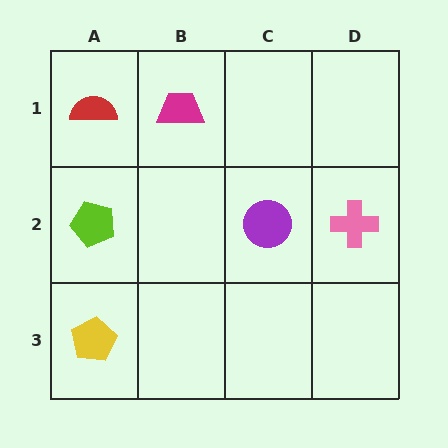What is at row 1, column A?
A red semicircle.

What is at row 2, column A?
A lime pentagon.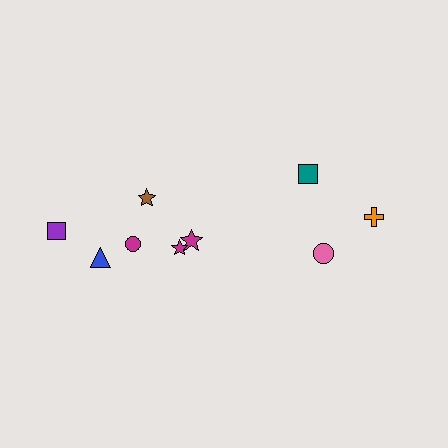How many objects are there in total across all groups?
There are 9 objects.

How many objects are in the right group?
There are 3 objects.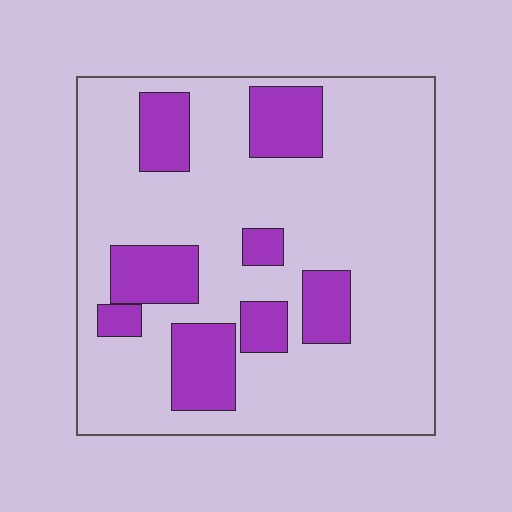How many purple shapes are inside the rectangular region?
8.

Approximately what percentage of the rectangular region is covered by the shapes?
Approximately 25%.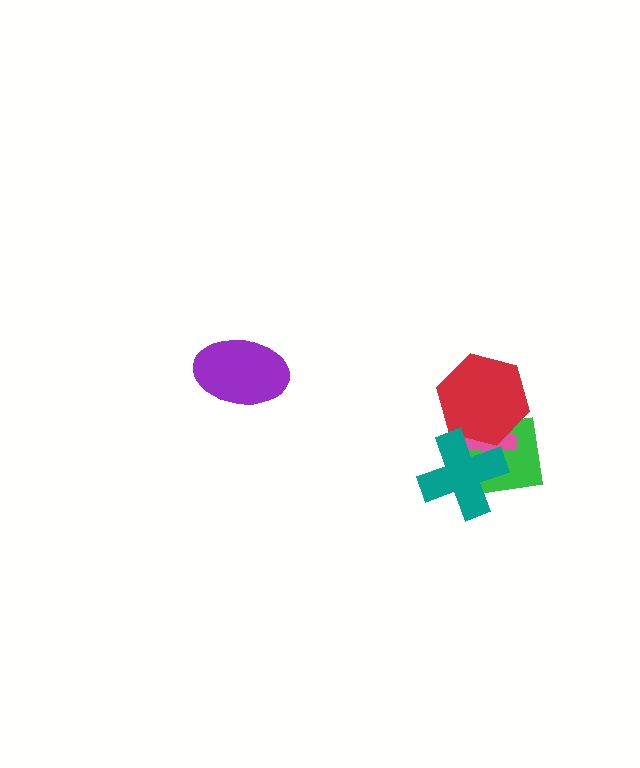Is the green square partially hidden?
Yes, it is partially covered by another shape.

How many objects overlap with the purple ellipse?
0 objects overlap with the purple ellipse.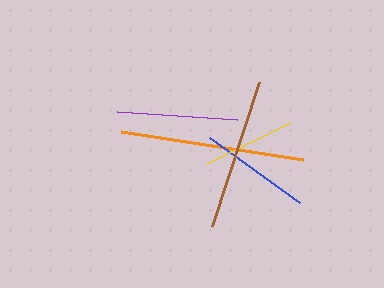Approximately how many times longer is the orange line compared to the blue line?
The orange line is approximately 1.7 times the length of the blue line.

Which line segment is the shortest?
The yellow line is the shortest at approximately 93 pixels.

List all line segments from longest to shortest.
From longest to shortest: orange, brown, purple, blue, yellow.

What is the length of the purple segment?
The purple segment is approximately 120 pixels long.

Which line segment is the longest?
The orange line is the longest at approximately 184 pixels.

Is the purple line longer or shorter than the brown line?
The brown line is longer than the purple line.